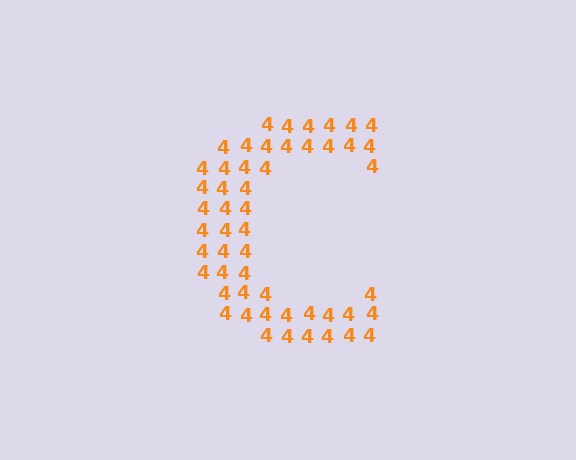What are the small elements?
The small elements are digit 4's.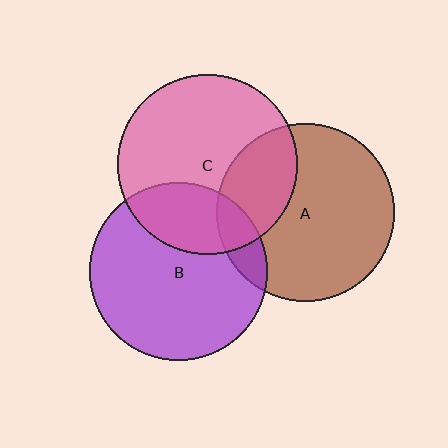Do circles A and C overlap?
Yes.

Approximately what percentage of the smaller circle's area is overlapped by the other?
Approximately 30%.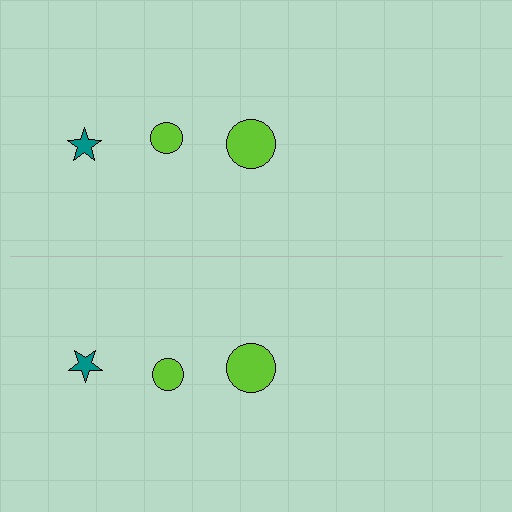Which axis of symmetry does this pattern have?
The pattern has a horizontal axis of symmetry running through the center of the image.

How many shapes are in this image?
There are 6 shapes in this image.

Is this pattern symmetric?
Yes, this pattern has bilateral (reflection) symmetry.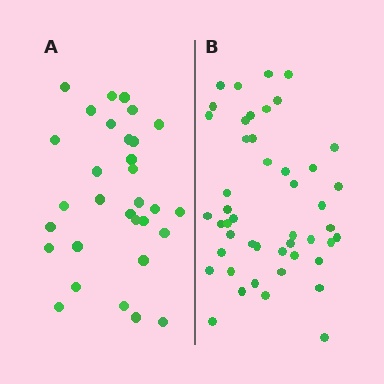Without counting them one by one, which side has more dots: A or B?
Region B (the right region) has more dots.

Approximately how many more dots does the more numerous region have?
Region B has approximately 15 more dots than region A.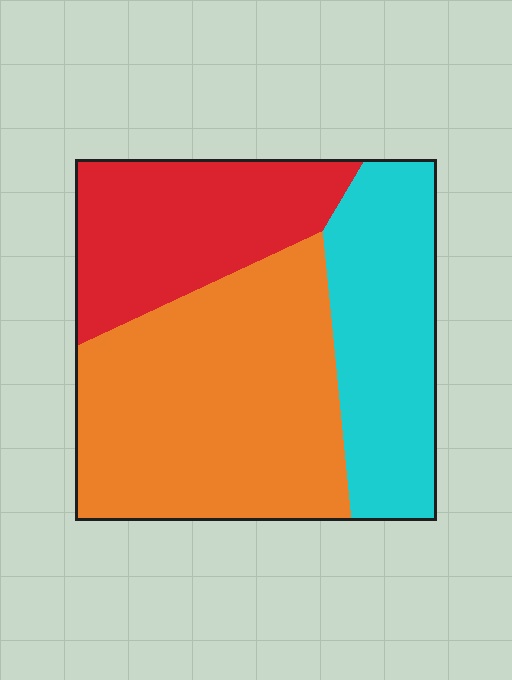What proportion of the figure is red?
Red covers about 25% of the figure.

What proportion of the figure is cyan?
Cyan covers 27% of the figure.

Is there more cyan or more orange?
Orange.